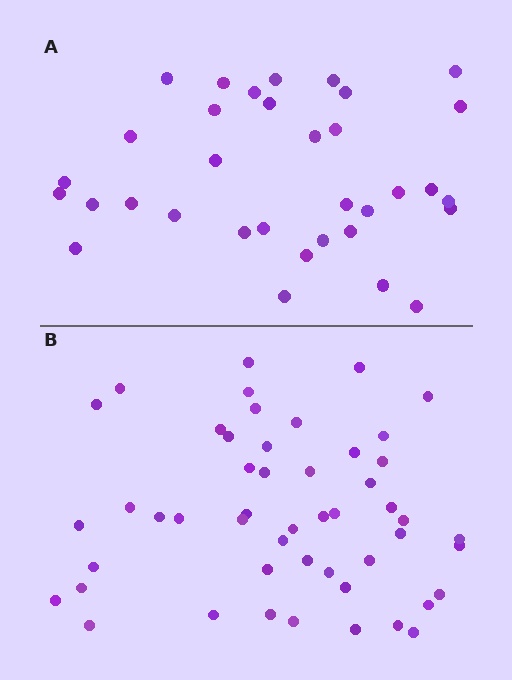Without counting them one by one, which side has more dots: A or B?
Region B (the bottom region) has more dots.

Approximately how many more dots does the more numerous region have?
Region B has approximately 15 more dots than region A.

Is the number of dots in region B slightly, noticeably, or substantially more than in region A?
Region B has substantially more. The ratio is roughly 1.5 to 1.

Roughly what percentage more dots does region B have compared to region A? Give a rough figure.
About 45% more.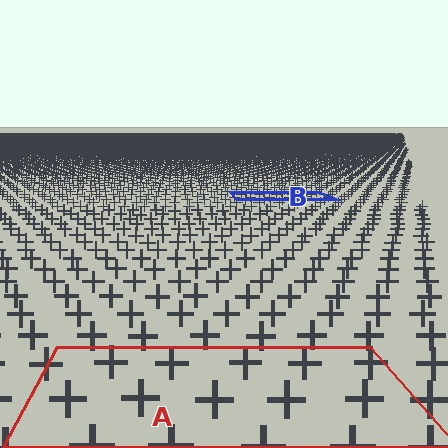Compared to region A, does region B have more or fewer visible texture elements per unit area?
Region B has more texture elements per unit area — they are packed more densely because it is farther away.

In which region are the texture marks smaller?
The texture marks are smaller in region B, because it is farther away.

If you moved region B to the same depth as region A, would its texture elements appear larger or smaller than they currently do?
They would appear larger. At a closer depth, the same texture elements are projected at a bigger on-screen size.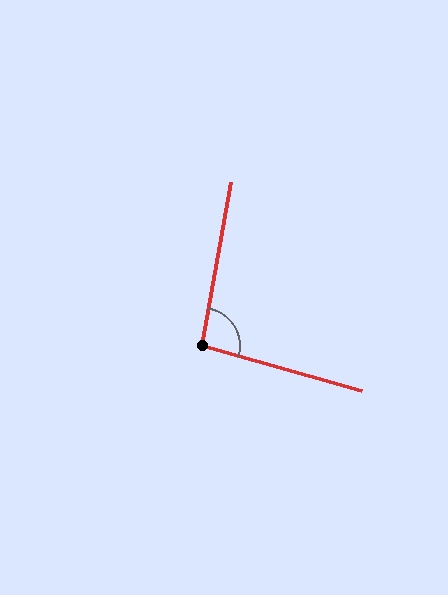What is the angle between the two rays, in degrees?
Approximately 96 degrees.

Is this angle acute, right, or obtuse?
It is obtuse.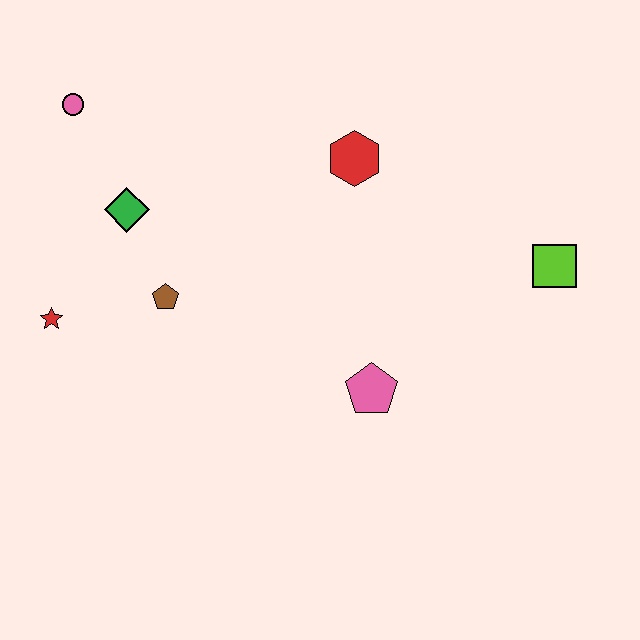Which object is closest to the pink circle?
The green diamond is closest to the pink circle.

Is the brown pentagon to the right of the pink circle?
Yes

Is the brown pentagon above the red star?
Yes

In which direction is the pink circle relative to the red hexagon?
The pink circle is to the left of the red hexagon.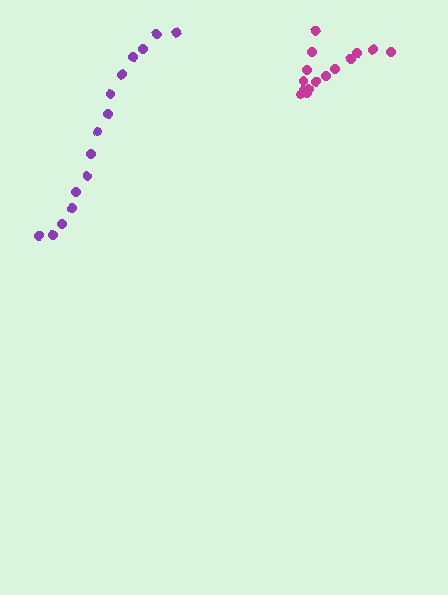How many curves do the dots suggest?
There are 2 distinct paths.